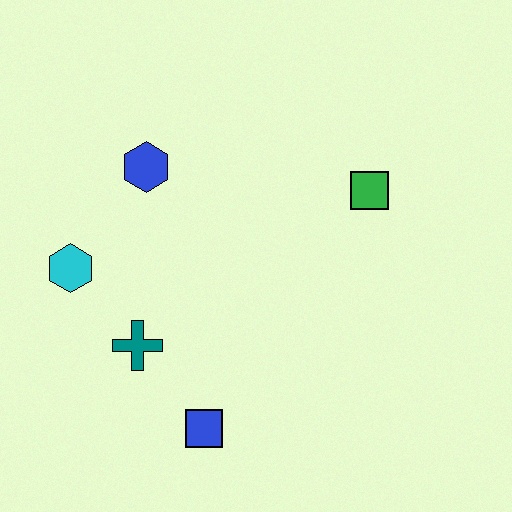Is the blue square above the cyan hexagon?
No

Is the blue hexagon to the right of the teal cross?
Yes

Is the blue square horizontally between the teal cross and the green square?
Yes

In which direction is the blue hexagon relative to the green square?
The blue hexagon is to the left of the green square.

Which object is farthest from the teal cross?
The green square is farthest from the teal cross.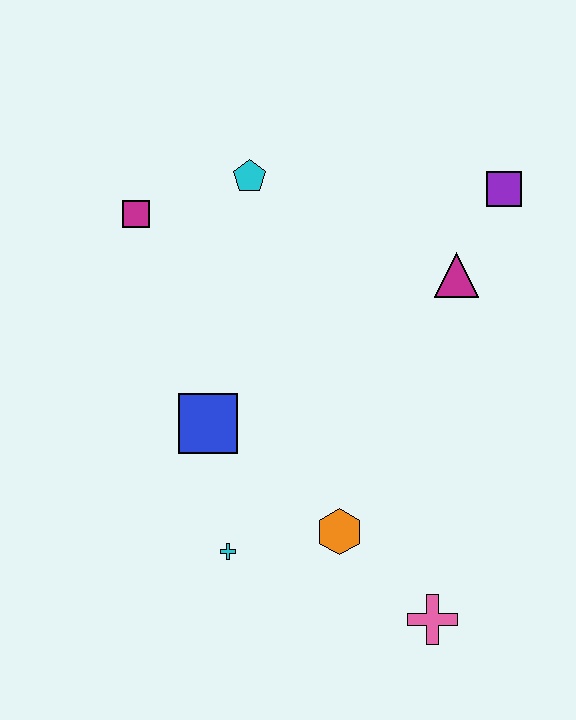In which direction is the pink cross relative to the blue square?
The pink cross is to the right of the blue square.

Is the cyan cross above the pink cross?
Yes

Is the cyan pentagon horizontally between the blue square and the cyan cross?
No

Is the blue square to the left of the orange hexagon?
Yes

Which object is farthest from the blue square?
The purple square is farthest from the blue square.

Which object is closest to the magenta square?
The cyan pentagon is closest to the magenta square.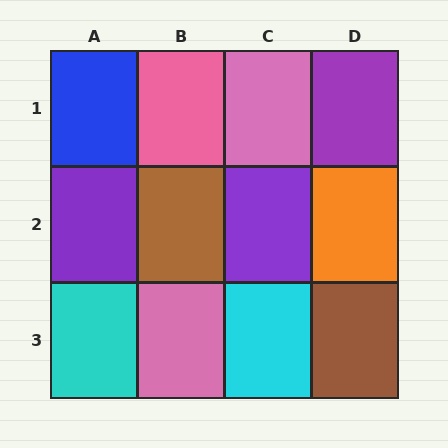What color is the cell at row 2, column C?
Purple.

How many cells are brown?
2 cells are brown.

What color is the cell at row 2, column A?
Purple.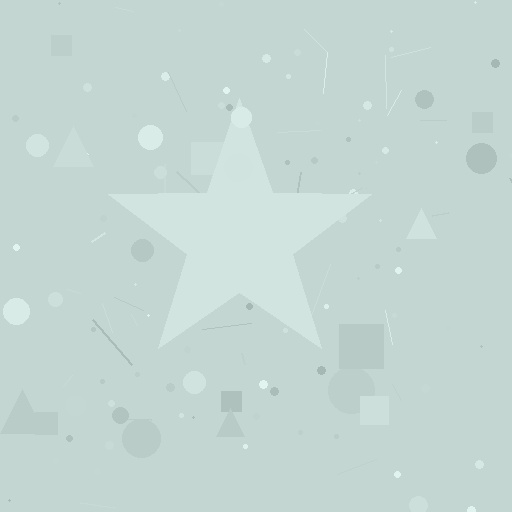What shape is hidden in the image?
A star is hidden in the image.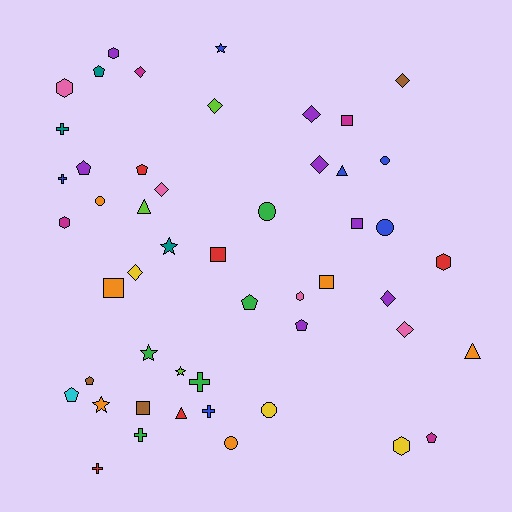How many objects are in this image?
There are 50 objects.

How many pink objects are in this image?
There are 4 pink objects.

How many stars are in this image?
There are 5 stars.